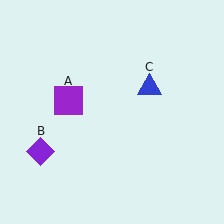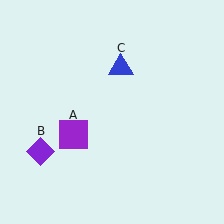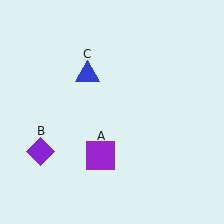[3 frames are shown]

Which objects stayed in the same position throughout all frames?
Purple diamond (object B) remained stationary.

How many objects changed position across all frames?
2 objects changed position: purple square (object A), blue triangle (object C).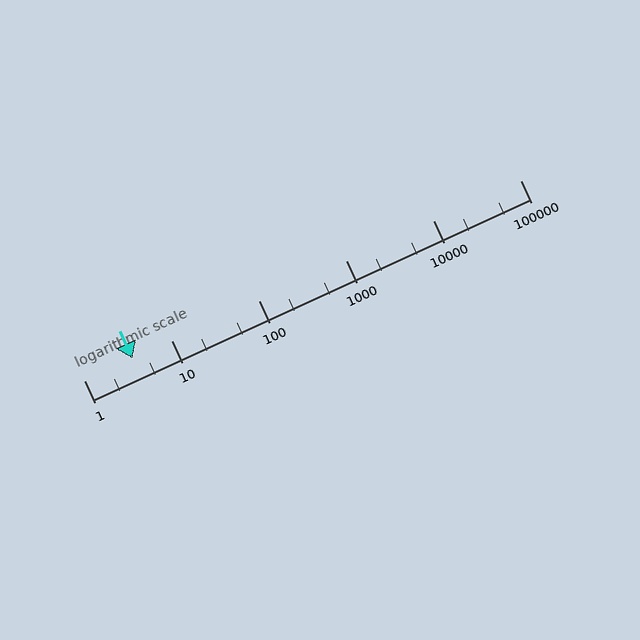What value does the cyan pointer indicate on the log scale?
The pointer indicates approximately 3.6.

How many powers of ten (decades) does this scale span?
The scale spans 5 decades, from 1 to 100000.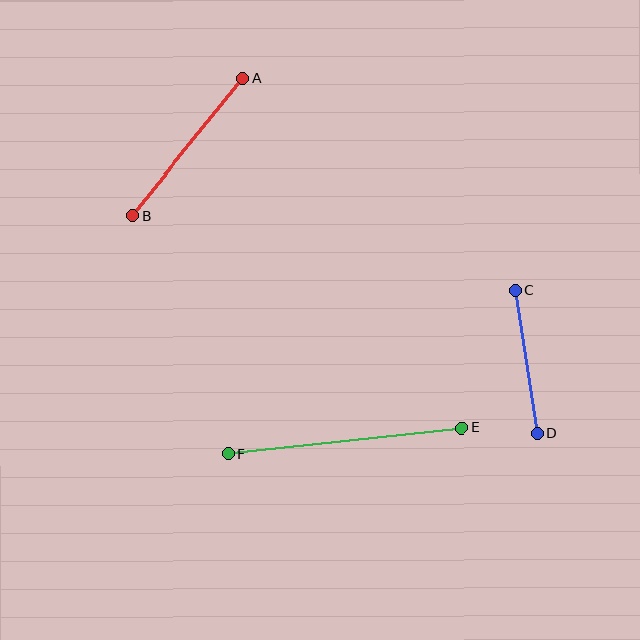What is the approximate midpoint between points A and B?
The midpoint is at approximately (188, 147) pixels.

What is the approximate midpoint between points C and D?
The midpoint is at approximately (527, 362) pixels.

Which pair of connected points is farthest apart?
Points E and F are farthest apart.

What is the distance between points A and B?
The distance is approximately 176 pixels.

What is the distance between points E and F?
The distance is approximately 235 pixels.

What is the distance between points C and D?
The distance is approximately 144 pixels.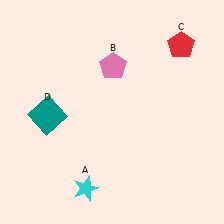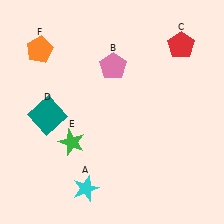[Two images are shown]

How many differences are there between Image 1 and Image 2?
There are 2 differences between the two images.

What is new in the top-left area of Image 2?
An orange pentagon (F) was added in the top-left area of Image 2.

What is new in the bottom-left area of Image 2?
A green star (E) was added in the bottom-left area of Image 2.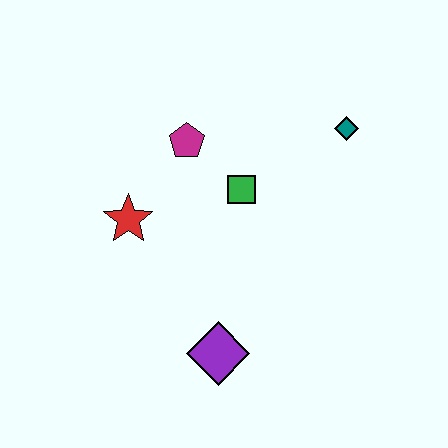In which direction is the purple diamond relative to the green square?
The purple diamond is below the green square.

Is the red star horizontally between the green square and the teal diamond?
No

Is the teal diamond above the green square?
Yes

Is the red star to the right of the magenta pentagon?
No